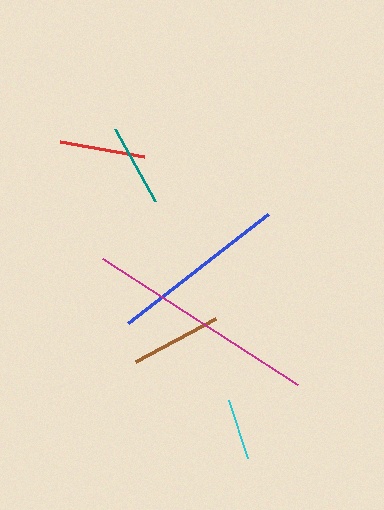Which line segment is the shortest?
The cyan line is the shortest at approximately 60 pixels.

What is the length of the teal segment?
The teal segment is approximately 82 pixels long.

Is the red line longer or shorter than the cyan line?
The red line is longer than the cyan line.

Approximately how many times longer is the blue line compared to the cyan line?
The blue line is approximately 2.9 times the length of the cyan line.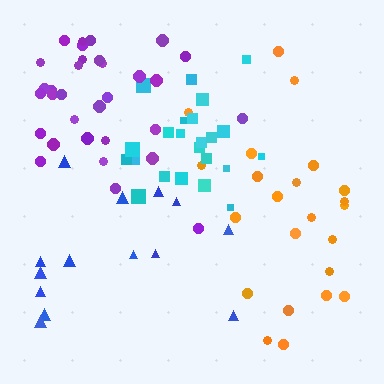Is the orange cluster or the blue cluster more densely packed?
Orange.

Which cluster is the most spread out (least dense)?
Blue.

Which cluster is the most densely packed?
Cyan.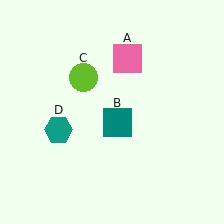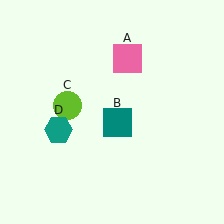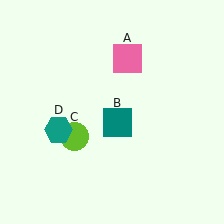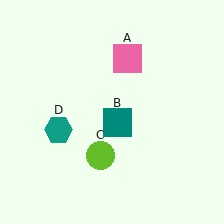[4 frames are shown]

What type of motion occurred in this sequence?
The lime circle (object C) rotated counterclockwise around the center of the scene.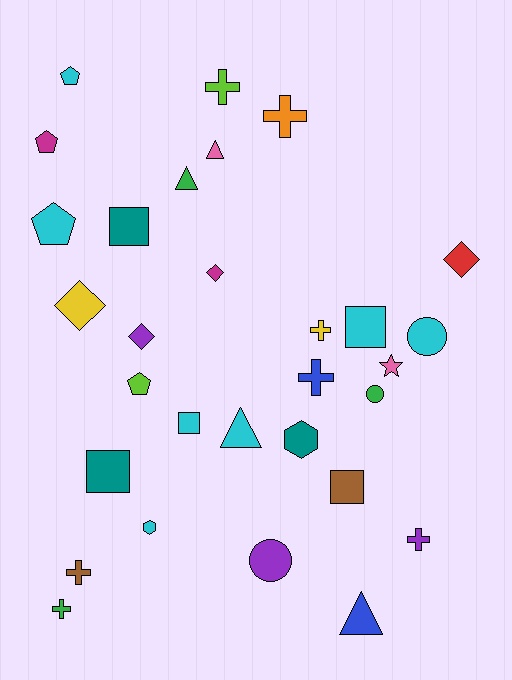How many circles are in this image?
There are 3 circles.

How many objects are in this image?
There are 30 objects.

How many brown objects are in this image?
There are 2 brown objects.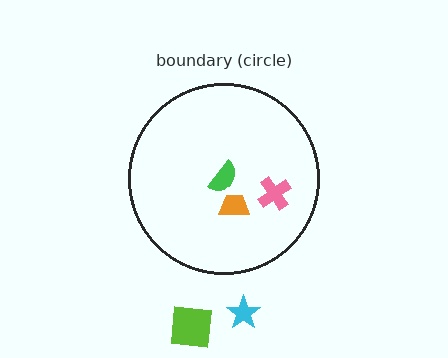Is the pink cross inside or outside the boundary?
Inside.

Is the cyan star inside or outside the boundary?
Outside.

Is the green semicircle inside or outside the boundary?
Inside.